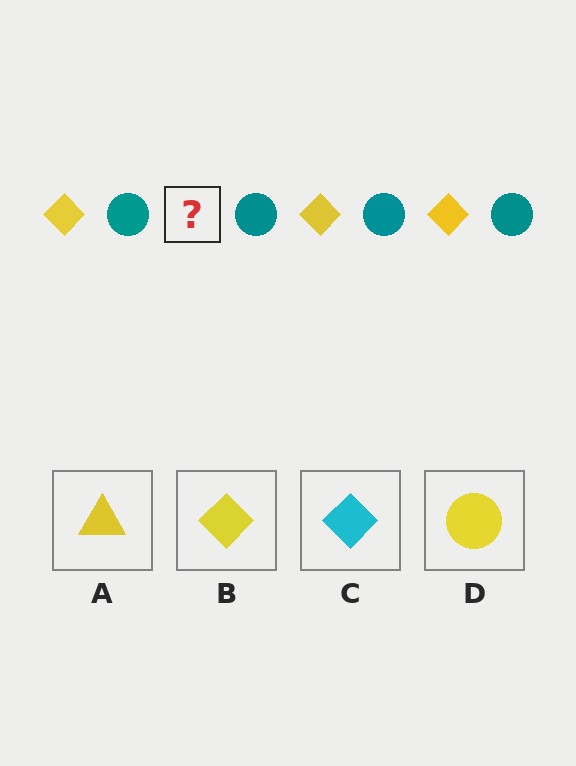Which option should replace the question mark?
Option B.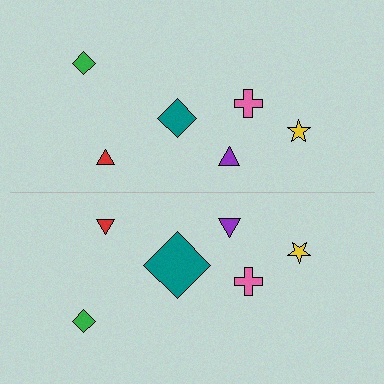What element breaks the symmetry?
The teal diamond on the bottom side has a different size than its mirror counterpart.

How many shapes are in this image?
There are 12 shapes in this image.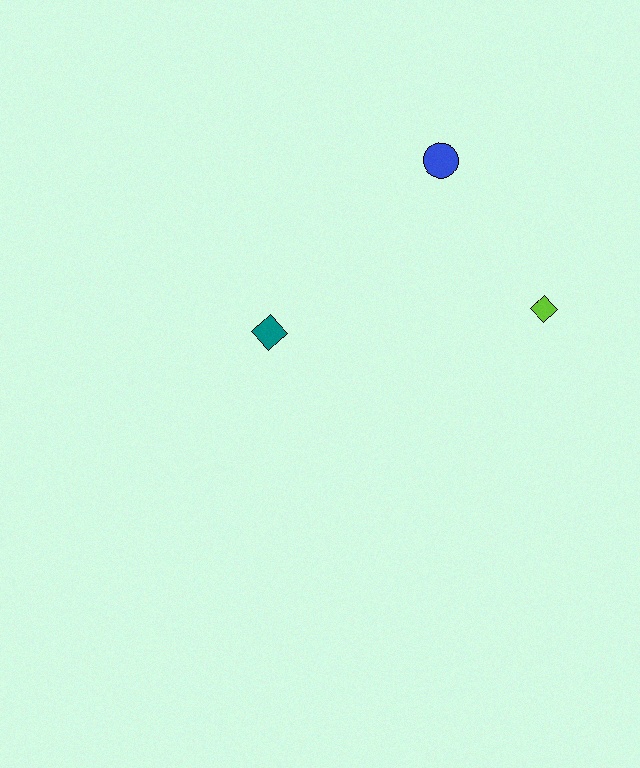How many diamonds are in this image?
There are 2 diamonds.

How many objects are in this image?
There are 3 objects.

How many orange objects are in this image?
There are no orange objects.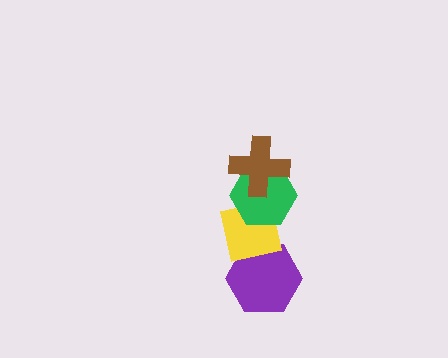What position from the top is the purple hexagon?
The purple hexagon is 4th from the top.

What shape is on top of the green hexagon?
The brown cross is on top of the green hexagon.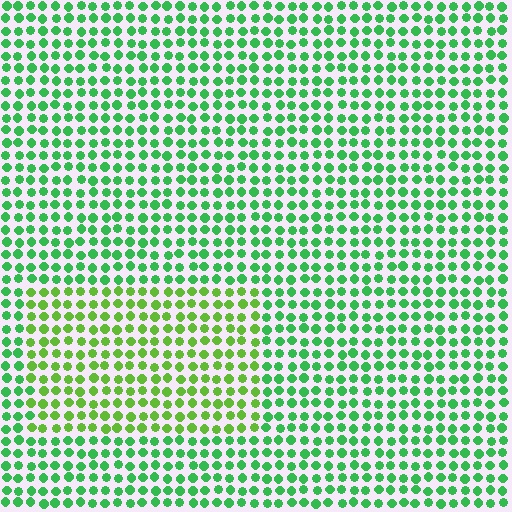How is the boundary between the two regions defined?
The boundary is defined purely by a slight shift in hue (about 33 degrees). Spacing, size, and orientation are identical on both sides.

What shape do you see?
I see a rectangle.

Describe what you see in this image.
The image is filled with small green elements in a uniform arrangement. A rectangle-shaped region is visible where the elements are tinted to a slightly different hue, forming a subtle color boundary.